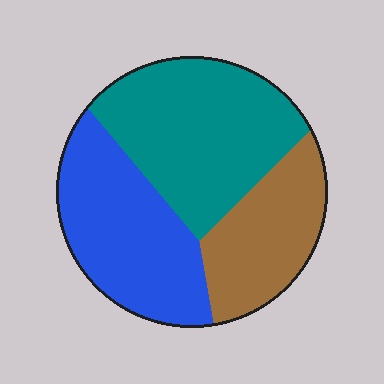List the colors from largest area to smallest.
From largest to smallest: teal, blue, brown.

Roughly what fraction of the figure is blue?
Blue takes up about one third (1/3) of the figure.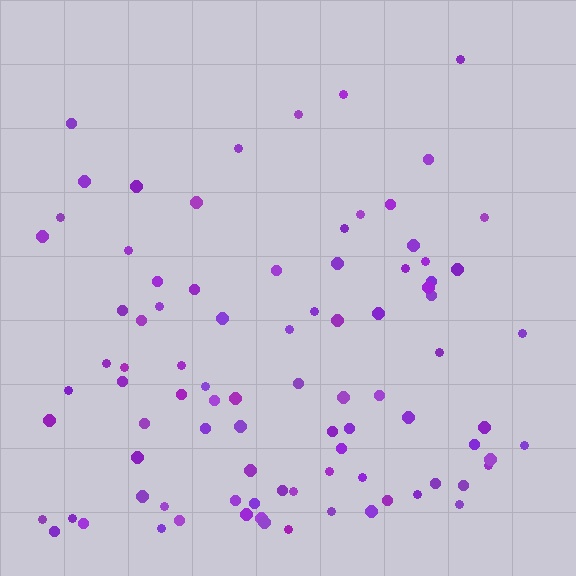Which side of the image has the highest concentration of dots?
The bottom.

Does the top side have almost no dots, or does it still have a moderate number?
Still a moderate number, just noticeably fewer than the bottom.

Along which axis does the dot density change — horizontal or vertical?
Vertical.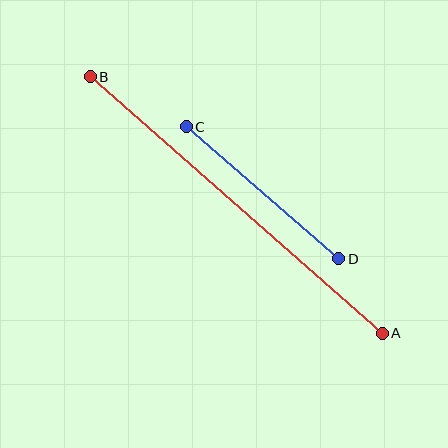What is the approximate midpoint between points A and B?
The midpoint is at approximately (236, 205) pixels.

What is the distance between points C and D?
The distance is approximately 202 pixels.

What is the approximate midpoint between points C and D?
The midpoint is at approximately (262, 193) pixels.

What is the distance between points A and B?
The distance is approximately 389 pixels.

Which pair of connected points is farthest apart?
Points A and B are farthest apart.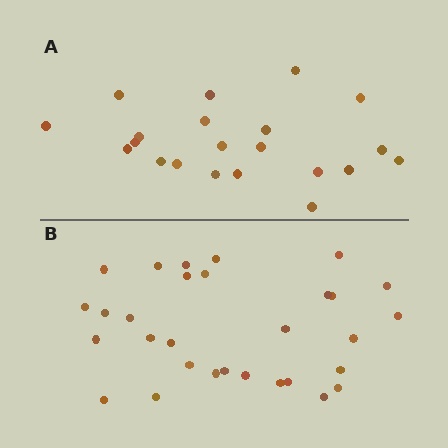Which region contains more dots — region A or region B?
Region B (the bottom region) has more dots.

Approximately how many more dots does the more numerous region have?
Region B has roughly 8 or so more dots than region A.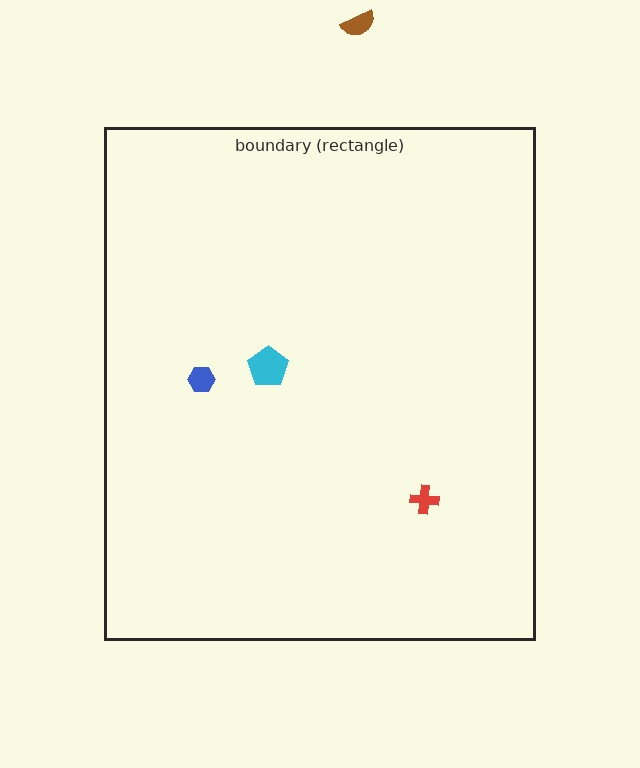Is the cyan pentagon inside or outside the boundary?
Inside.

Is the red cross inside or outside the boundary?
Inside.